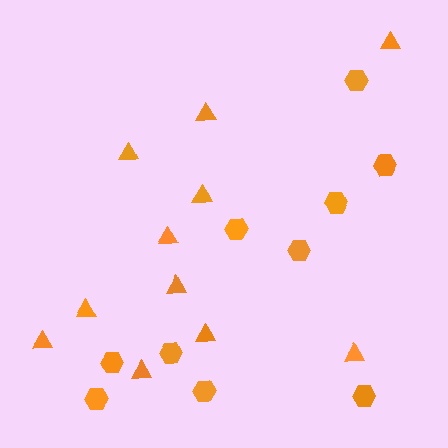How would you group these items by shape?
There are 2 groups: one group of hexagons (10) and one group of triangles (11).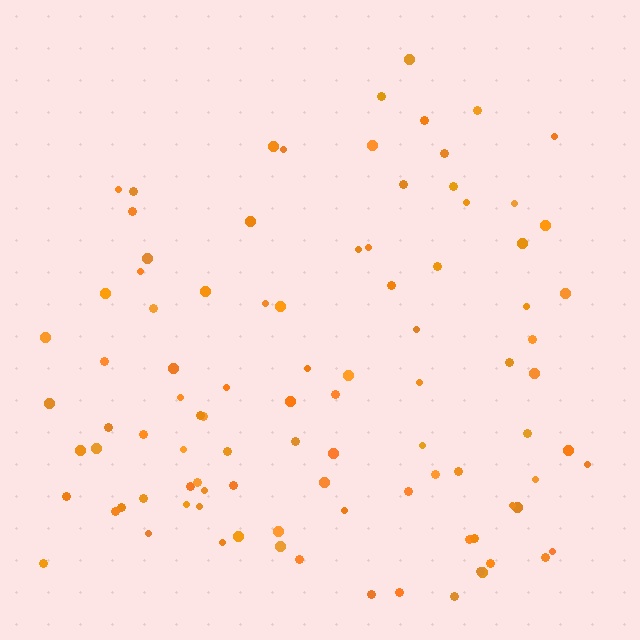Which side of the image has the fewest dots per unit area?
The top.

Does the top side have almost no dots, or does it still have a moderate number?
Still a moderate number, just noticeably fewer than the bottom.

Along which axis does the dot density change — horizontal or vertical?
Vertical.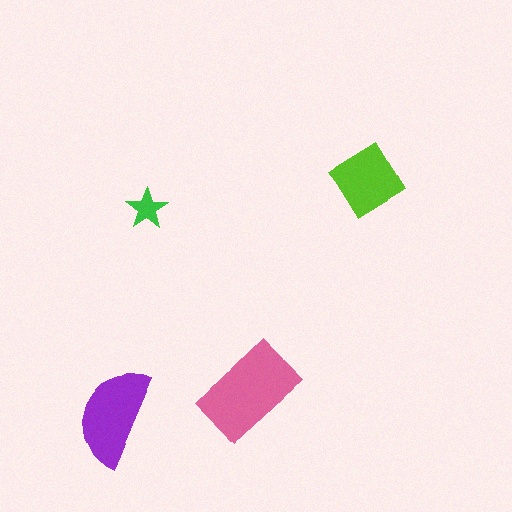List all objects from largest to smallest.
The pink rectangle, the purple semicircle, the lime diamond, the green star.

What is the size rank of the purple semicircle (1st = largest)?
2nd.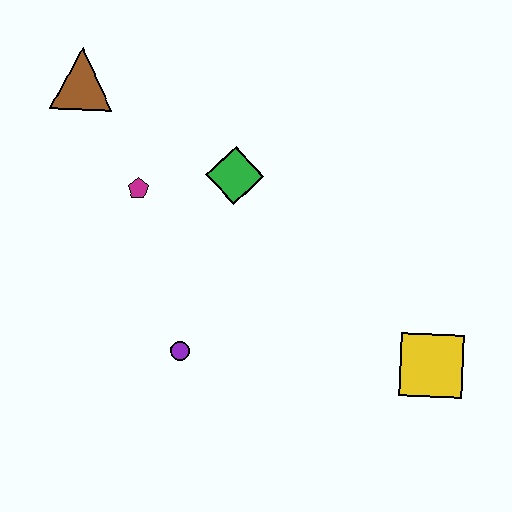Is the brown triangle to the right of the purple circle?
No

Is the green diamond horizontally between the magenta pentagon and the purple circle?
No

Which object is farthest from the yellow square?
The brown triangle is farthest from the yellow square.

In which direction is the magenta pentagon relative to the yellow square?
The magenta pentagon is to the left of the yellow square.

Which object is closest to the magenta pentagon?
The green diamond is closest to the magenta pentagon.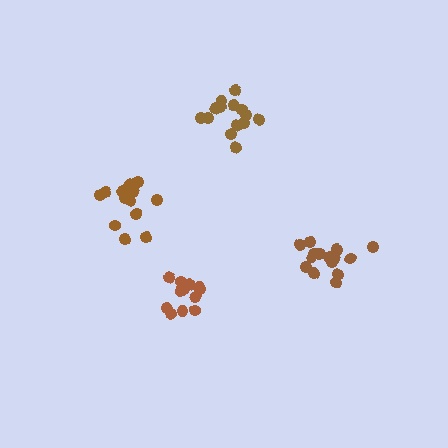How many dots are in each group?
Group 1: 15 dots, Group 2: 16 dots, Group 3: 14 dots, Group 4: 13 dots (58 total).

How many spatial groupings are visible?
There are 4 spatial groupings.